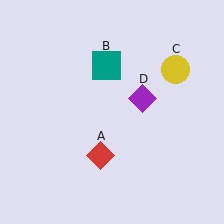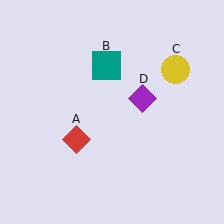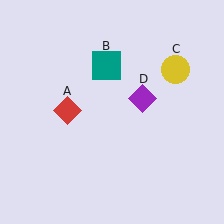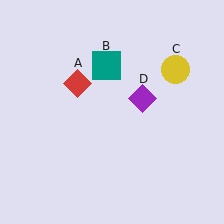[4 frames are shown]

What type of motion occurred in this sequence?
The red diamond (object A) rotated clockwise around the center of the scene.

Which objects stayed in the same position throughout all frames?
Teal square (object B) and yellow circle (object C) and purple diamond (object D) remained stationary.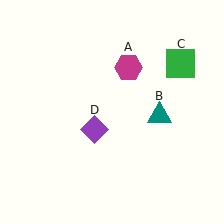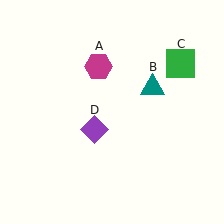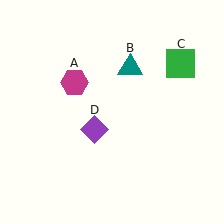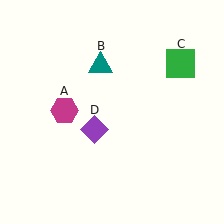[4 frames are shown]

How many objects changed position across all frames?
2 objects changed position: magenta hexagon (object A), teal triangle (object B).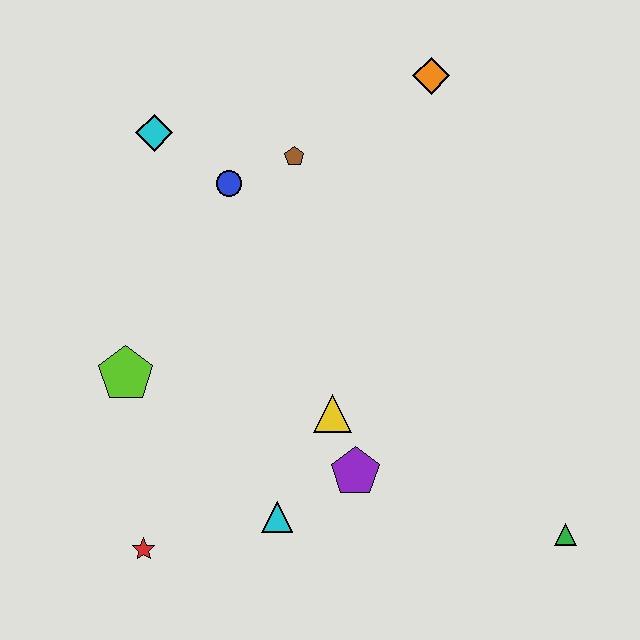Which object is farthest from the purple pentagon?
The orange diamond is farthest from the purple pentagon.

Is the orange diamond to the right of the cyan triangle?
Yes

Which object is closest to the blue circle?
The brown pentagon is closest to the blue circle.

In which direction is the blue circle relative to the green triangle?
The blue circle is above the green triangle.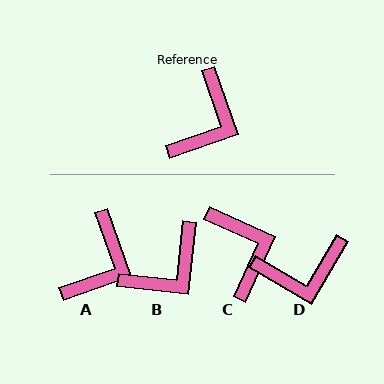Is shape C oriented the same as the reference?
No, it is off by about 47 degrees.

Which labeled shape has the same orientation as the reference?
A.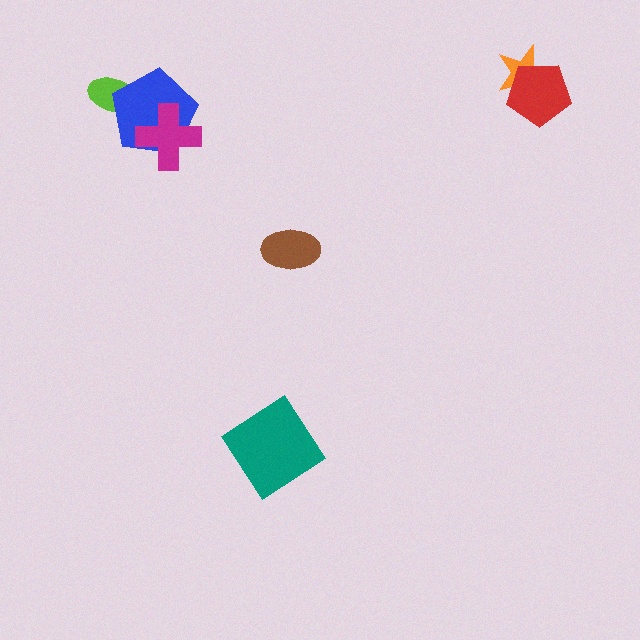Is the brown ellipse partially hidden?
No, no other shape covers it.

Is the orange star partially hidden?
Yes, it is partially covered by another shape.